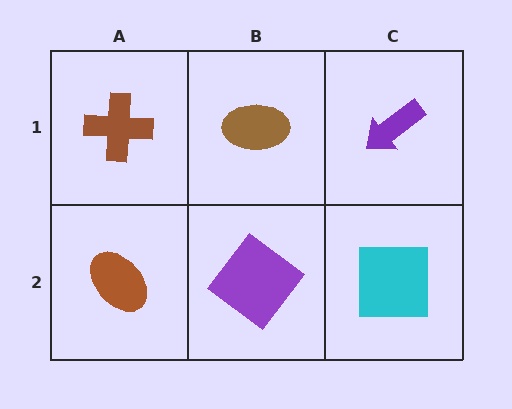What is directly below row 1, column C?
A cyan square.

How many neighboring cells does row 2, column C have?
2.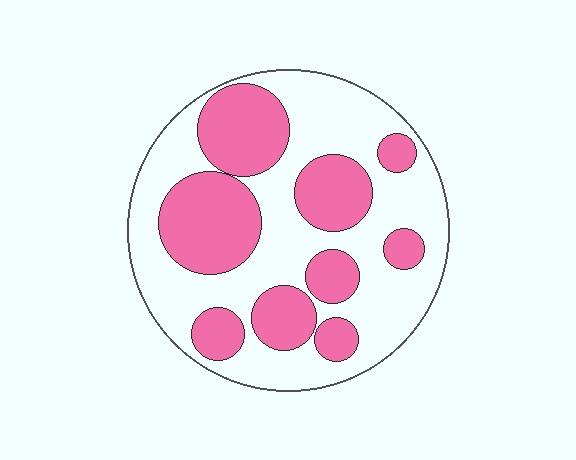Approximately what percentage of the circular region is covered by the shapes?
Approximately 40%.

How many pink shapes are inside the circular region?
9.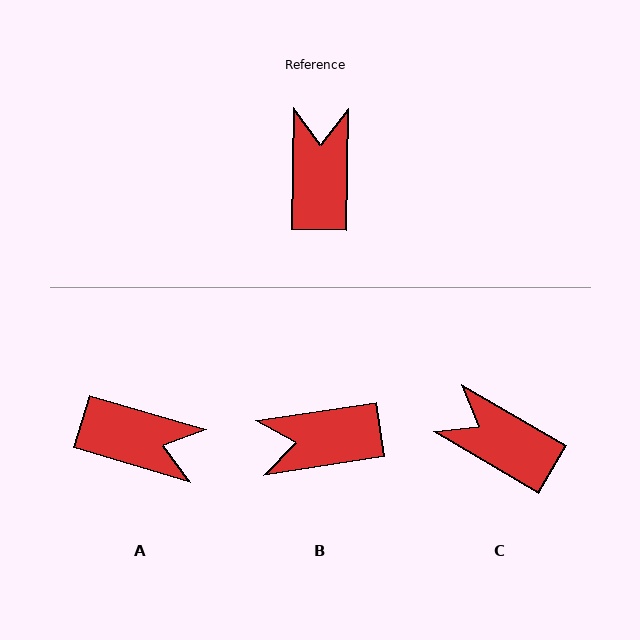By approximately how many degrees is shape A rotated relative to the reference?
Approximately 106 degrees clockwise.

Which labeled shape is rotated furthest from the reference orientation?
A, about 106 degrees away.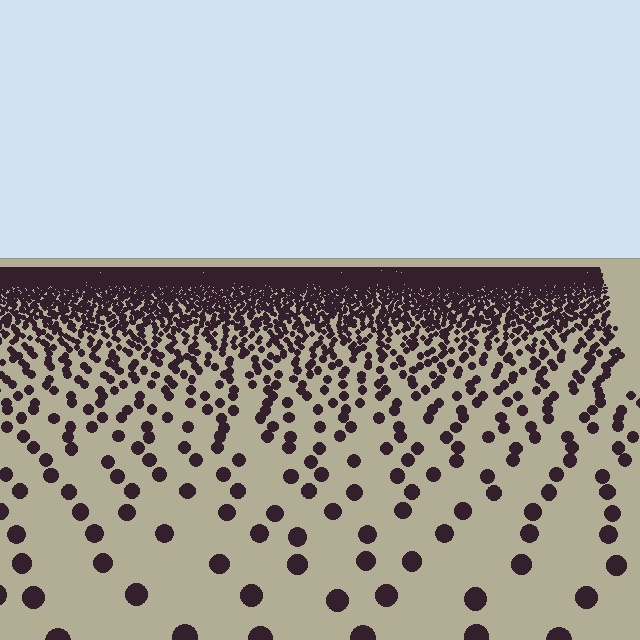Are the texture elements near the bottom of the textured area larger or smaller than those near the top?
Larger. Near the bottom, elements are closer to the viewer and appear at a bigger on-screen size.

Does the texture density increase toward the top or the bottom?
Density increases toward the top.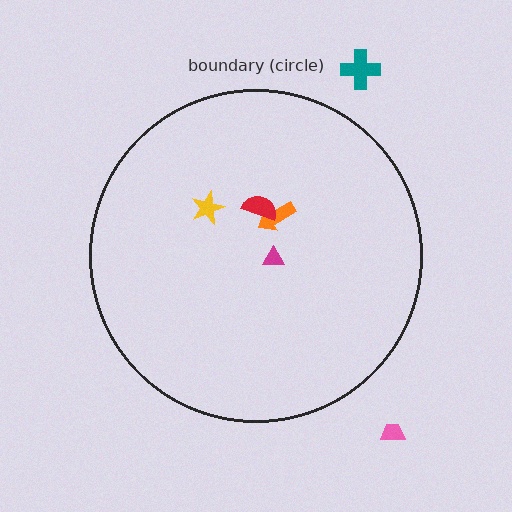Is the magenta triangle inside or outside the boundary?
Inside.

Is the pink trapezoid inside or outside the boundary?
Outside.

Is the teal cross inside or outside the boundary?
Outside.